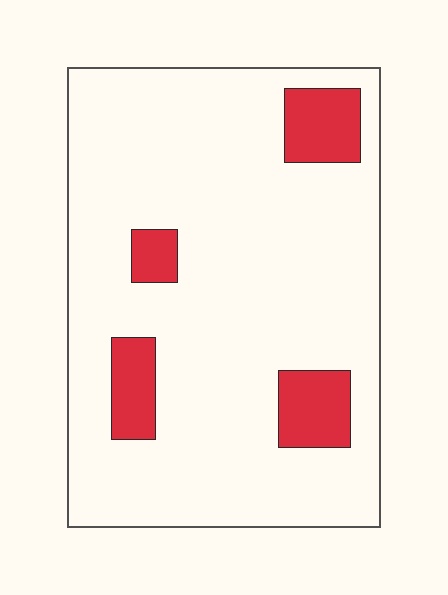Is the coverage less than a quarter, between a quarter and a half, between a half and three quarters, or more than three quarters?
Less than a quarter.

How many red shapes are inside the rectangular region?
4.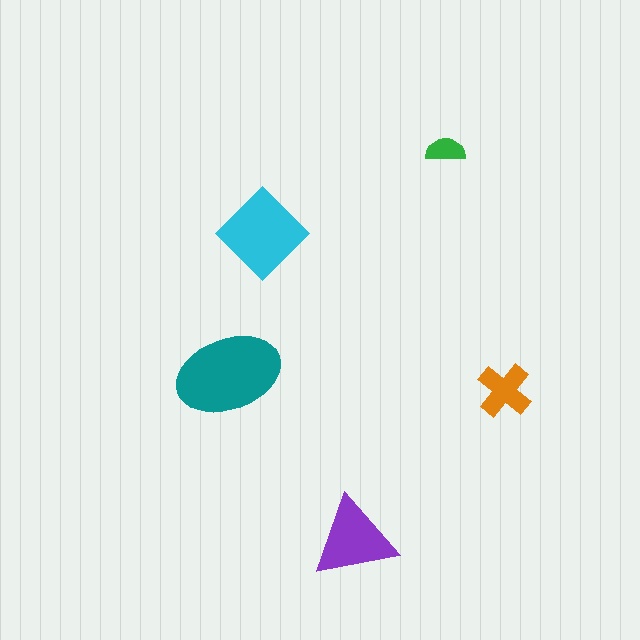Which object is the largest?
The teal ellipse.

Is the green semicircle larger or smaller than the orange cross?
Smaller.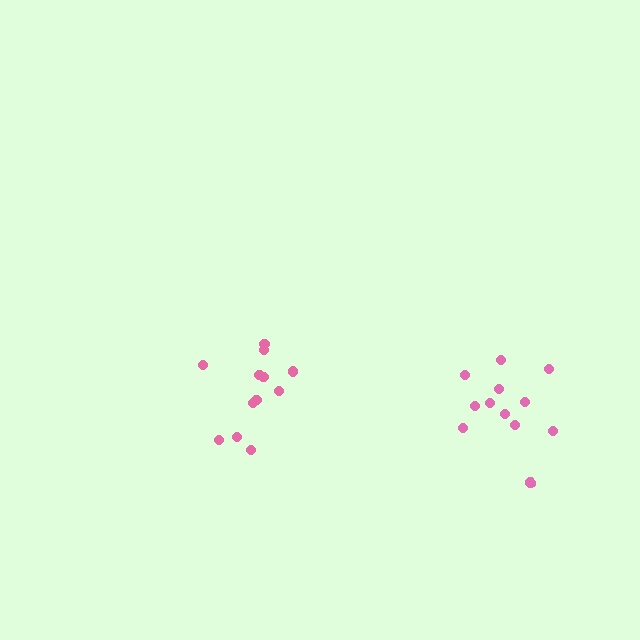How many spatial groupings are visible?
There are 2 spatial groupings.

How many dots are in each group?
Group 1: 12 dots, Group 2: 12 dots (24 total).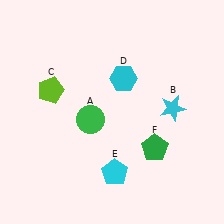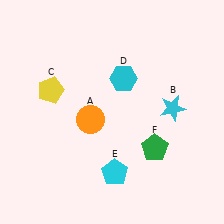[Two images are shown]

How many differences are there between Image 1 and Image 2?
There are 2 differences between the two images.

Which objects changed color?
A changed from green to orange. C changed from lime to yellow.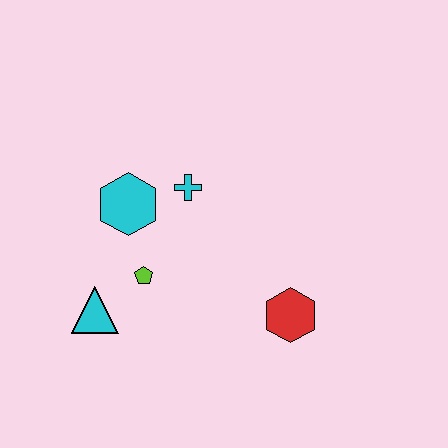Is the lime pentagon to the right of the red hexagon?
No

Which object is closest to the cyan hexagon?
The cyan cross is closest to the cyan hexagon.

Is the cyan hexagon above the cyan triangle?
Yes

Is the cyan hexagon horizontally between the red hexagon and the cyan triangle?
Yes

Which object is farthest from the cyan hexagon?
The red hexagon is farthest from the cyan hexagon.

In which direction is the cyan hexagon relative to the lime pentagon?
The cyan hexagon is above the lime pentagon.